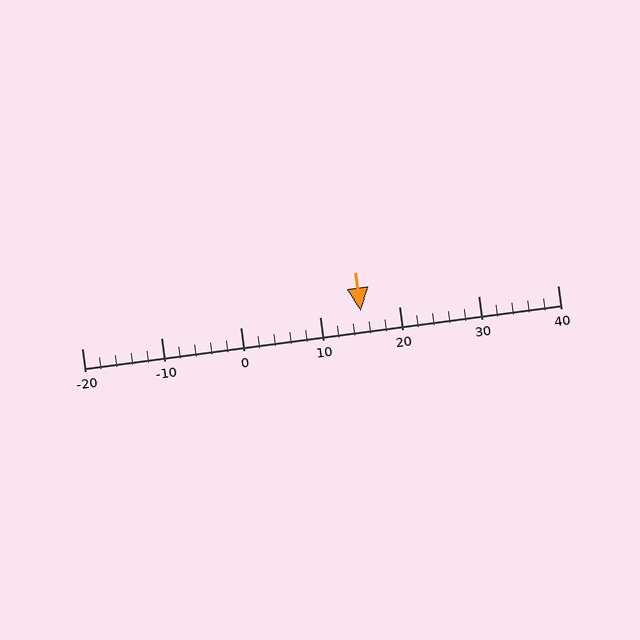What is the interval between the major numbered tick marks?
The major tick marks are spaced 10 units apart.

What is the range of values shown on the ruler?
The ruler shows values from -20 to 40.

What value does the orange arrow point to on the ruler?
The orange arrow points to approximately 15.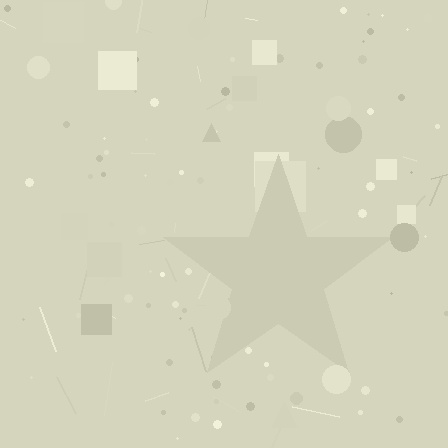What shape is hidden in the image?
A star is hidden in the image.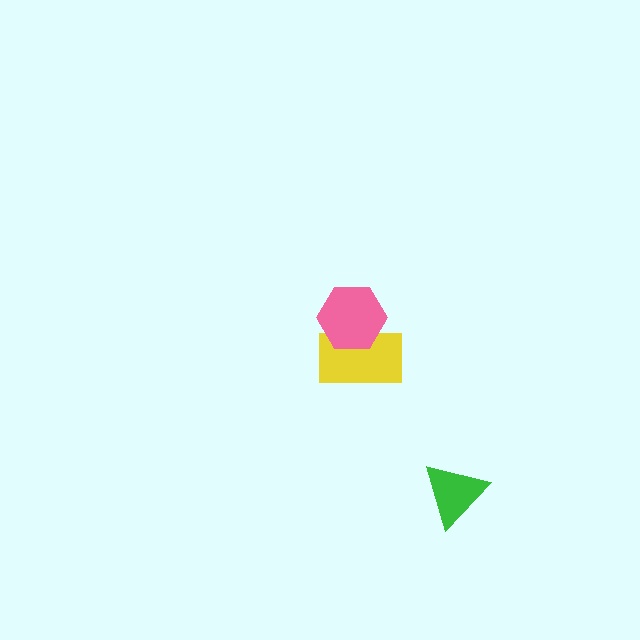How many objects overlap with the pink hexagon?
1 object overlaps with the pink hexagon.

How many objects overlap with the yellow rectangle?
1 object overlaps with the yellow rectangle.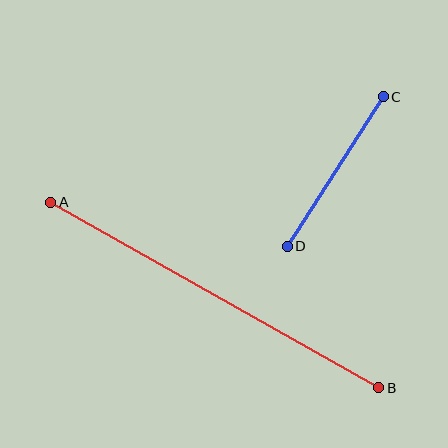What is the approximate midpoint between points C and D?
The midpoint is at approximately (335, 171) pixels.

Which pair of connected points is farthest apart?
Points A and B are farthest apart.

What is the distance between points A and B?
The distance is approximately 377 pixels.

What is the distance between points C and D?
The distance is approximately 178 pixels.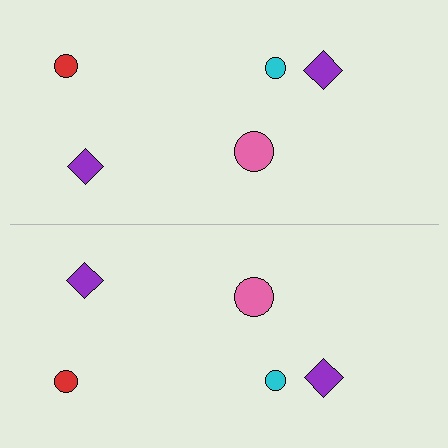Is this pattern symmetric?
Yes, this pattern has bilateral (reflection) symmetry.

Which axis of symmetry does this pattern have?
The pattern has a horizontal axis of symmetry running through the center of the image.